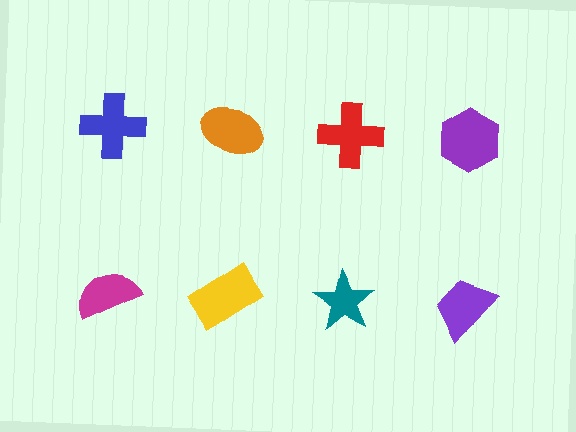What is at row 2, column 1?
A magenta semicircle.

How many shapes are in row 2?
4 shapes.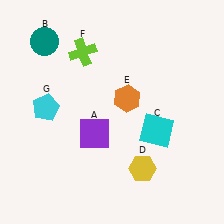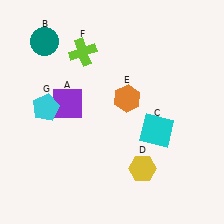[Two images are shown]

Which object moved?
The purple square (A) moved up.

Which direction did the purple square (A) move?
The purple square (A) moved up.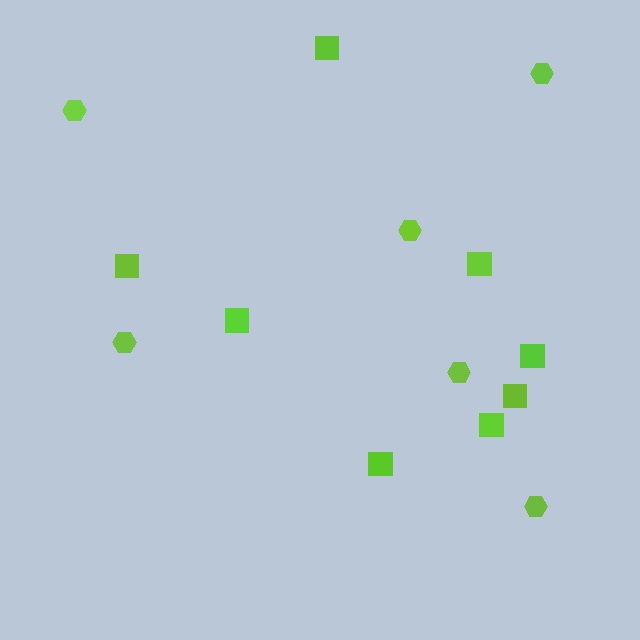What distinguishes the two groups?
There are 2 groups: one group of hexagons (6) and one group of squares (8).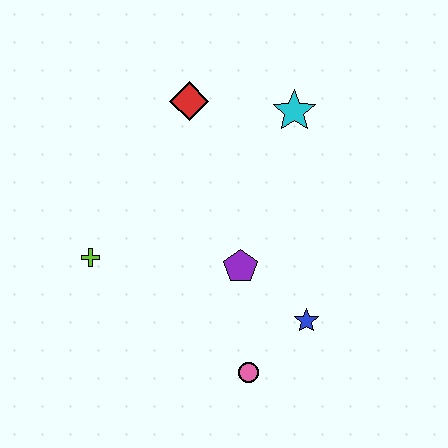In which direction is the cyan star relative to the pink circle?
The cyan star is above the pink circle.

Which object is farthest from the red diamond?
The pink circle is farthest from the red diamond.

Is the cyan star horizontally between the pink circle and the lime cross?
No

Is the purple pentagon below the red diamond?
Yes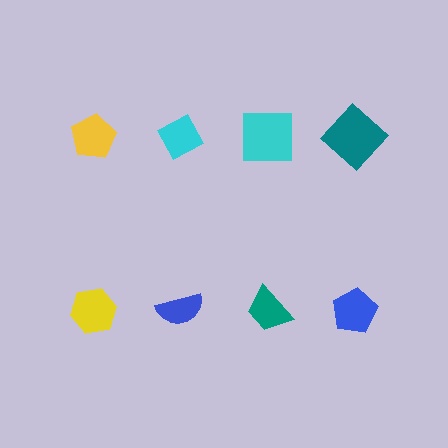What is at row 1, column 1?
A yellow pentagon.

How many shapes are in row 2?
4 shapes.